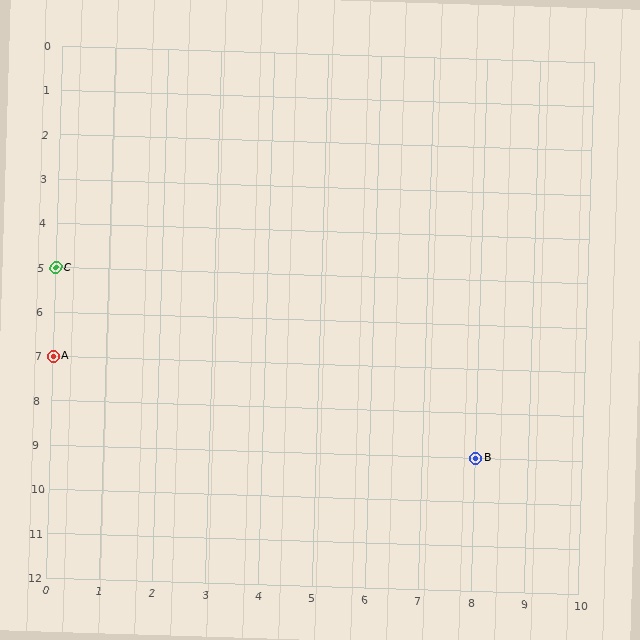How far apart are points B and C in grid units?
Points B and C are 8 columns and 4 rows apart (about 8.9 grid units diagonally).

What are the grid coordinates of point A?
Point A is at grid coordinates (0, 7).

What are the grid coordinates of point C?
Point C is at grid coordinates (0, 5).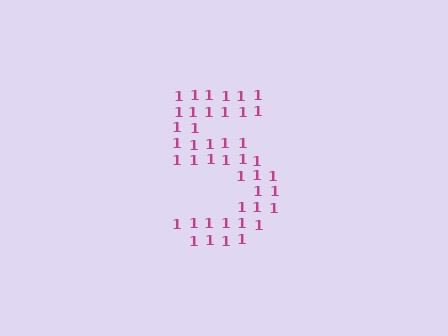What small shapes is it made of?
It is made of small digit 1's.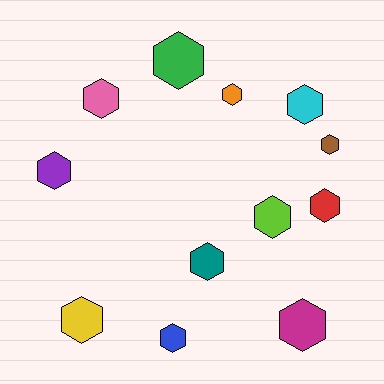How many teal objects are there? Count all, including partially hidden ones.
There is 1 teal object.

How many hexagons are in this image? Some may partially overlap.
There are 12 hexagons.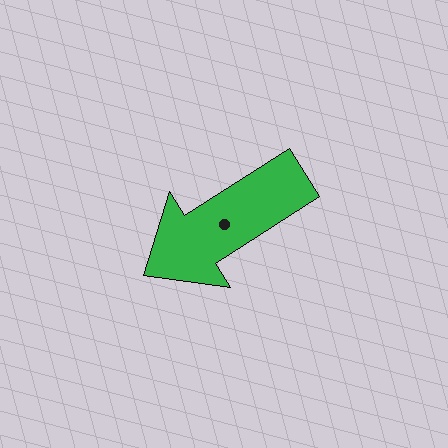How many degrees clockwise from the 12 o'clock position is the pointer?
Approximately 237 degrees.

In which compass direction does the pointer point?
Southwest.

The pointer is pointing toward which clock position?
Roughly 8 o'clock.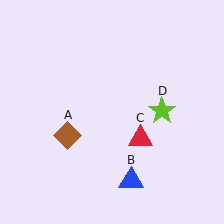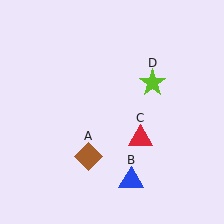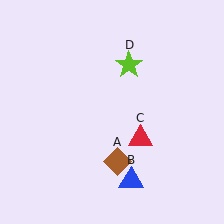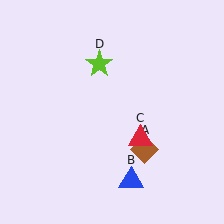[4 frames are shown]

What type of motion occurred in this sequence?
The brown diamond (object A), lime star (object D) rotated counterclockwise around the center of the scene.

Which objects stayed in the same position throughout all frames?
Blue triangle (object B) and red triangle (object C) remained stationary.